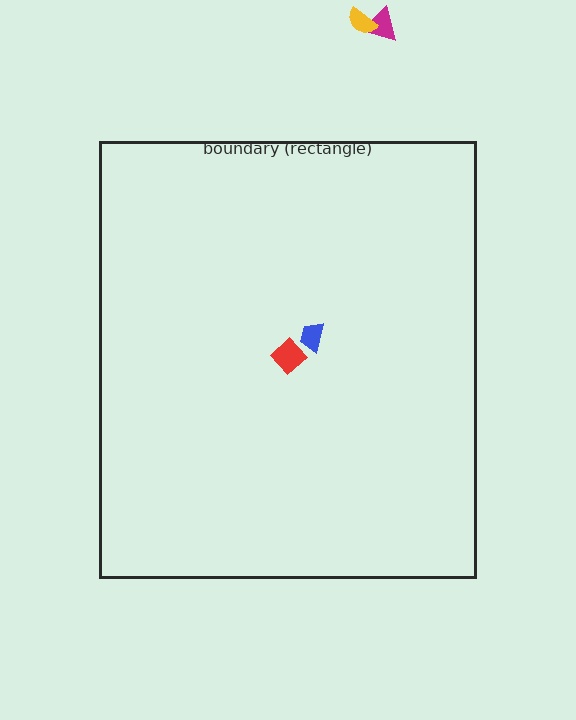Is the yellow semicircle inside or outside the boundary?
Outside.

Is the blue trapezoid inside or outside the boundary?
Inside.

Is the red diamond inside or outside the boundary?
Inside.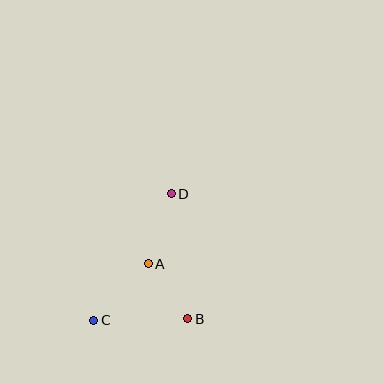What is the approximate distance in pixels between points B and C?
The distance between B and C is approximately 94 pixels.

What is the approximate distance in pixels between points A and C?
The distance between A and C is approximately 79 pixels.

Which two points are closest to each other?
Points A and B are closest to each other.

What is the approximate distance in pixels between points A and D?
The distance between A and D is approximately 73 pixels.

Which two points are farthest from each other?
Points C and D are farthest from each other.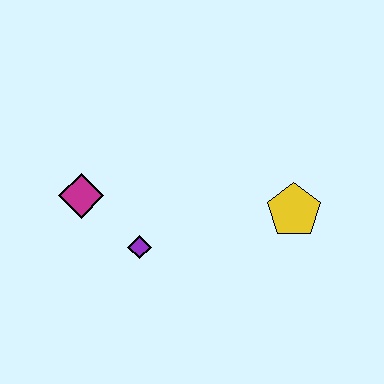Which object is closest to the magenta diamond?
The purple diamond is closest to the magenta diamond.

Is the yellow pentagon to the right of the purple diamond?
Yes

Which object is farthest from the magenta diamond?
The yellow pentagon is farthest from the magenta diamond.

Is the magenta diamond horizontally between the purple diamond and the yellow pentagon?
No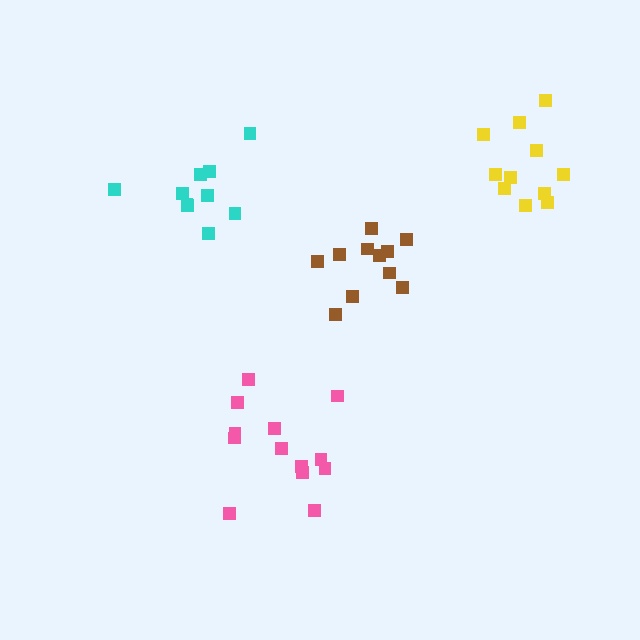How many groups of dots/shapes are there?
There are 4 groups.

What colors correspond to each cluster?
The clusters are colored: brown, cyan, pink, yellow.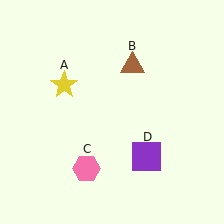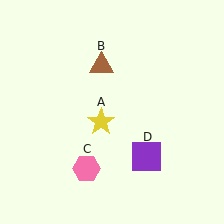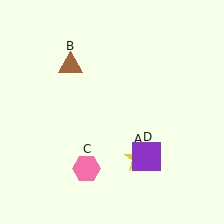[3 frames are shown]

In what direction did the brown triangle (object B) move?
The brown triangle (object B) moved left.